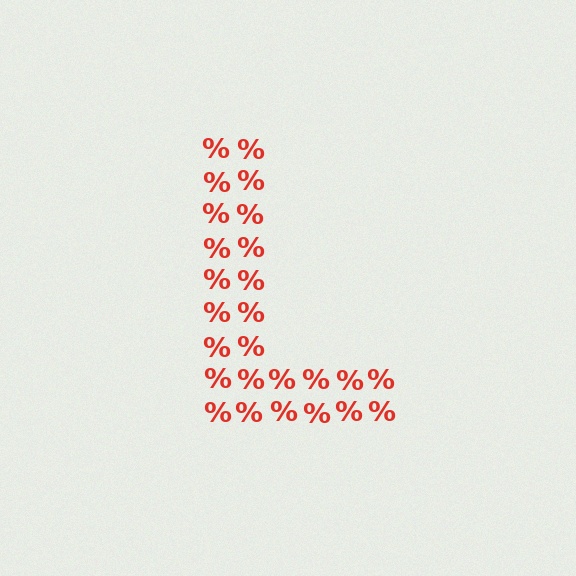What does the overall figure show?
The overall figure shows the letter L.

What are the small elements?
The small elements are percent signs.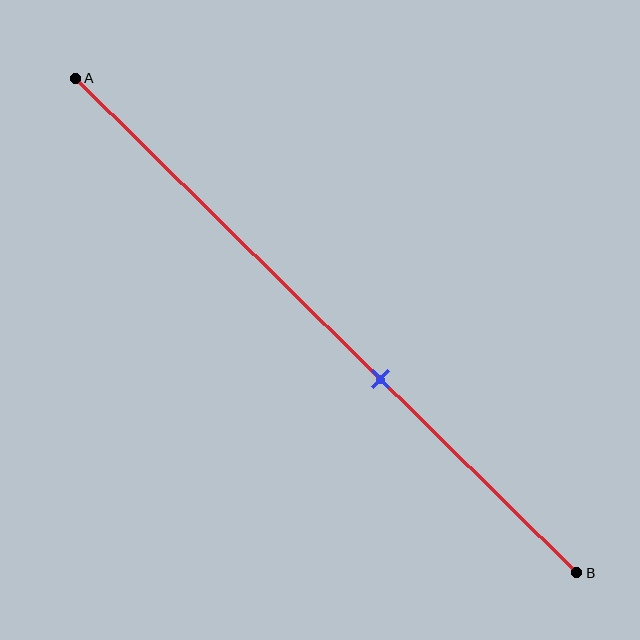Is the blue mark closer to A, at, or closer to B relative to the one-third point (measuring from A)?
The blue mark is closer to point B than the one-third point of segment AB.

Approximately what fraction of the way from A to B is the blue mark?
The blue mark is approximately 60% of the way from A to B.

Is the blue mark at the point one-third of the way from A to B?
No, the mark is at about 60% from A, not at the 33% one-third point.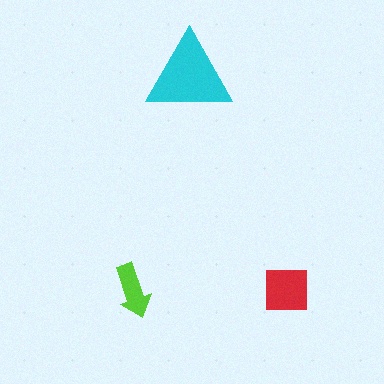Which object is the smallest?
The lime arrow.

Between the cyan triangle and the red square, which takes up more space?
The cyan triangle.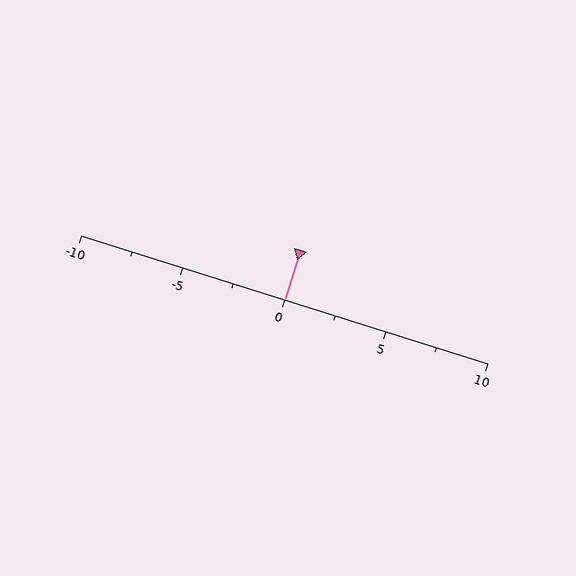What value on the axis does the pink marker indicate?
The marker indicates approximately 0.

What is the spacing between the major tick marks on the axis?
The major ticks are spaced 5 apart.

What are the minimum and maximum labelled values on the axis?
The axis runs from -10 to 10.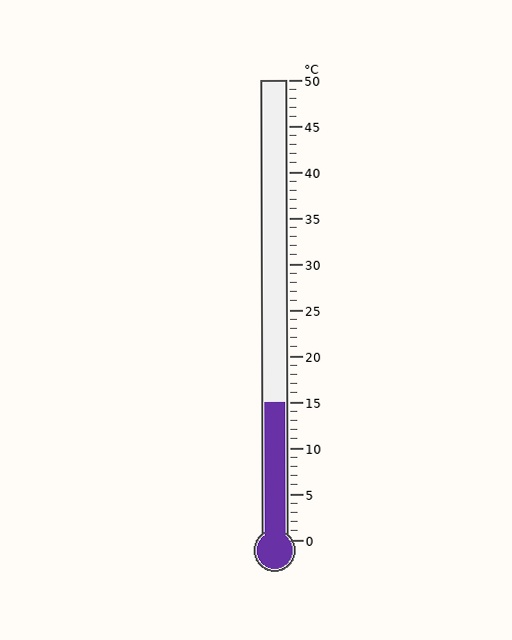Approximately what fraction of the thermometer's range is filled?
The thermometer is filled to approximately 30% of its range.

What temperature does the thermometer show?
The thermometer shows approximately 15°C.